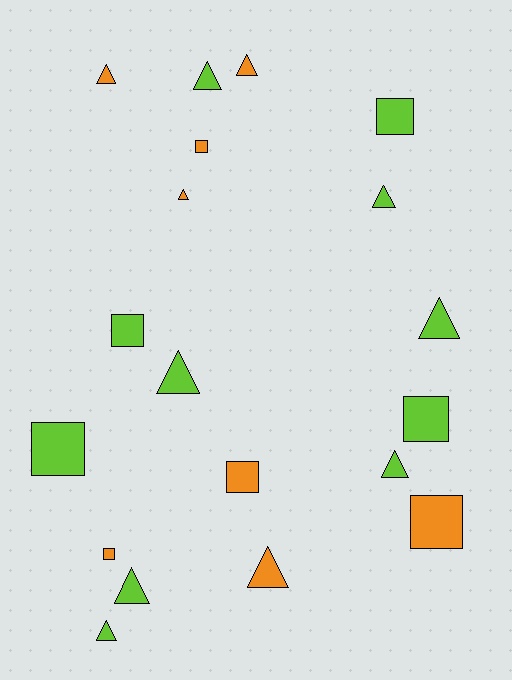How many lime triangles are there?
There are 7 lime triangles.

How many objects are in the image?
There are 19 objects.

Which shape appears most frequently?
Triangle, with 11 objects.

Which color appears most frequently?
Lime, with 11 objects.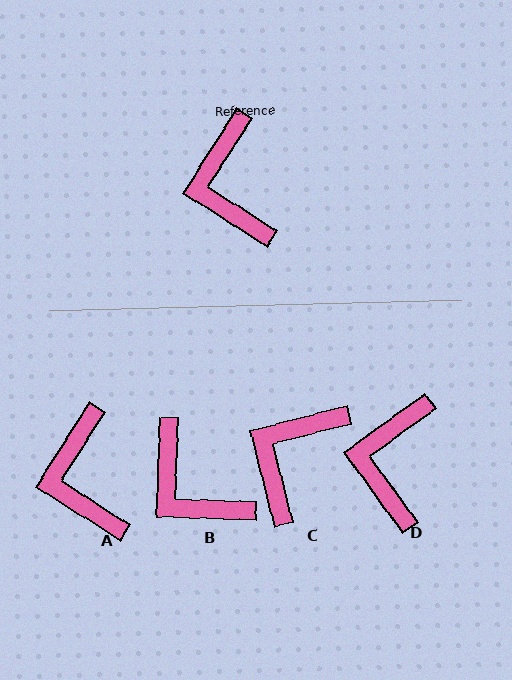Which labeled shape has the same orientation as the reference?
A.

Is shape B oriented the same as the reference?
No, it is off by about 31 degrees.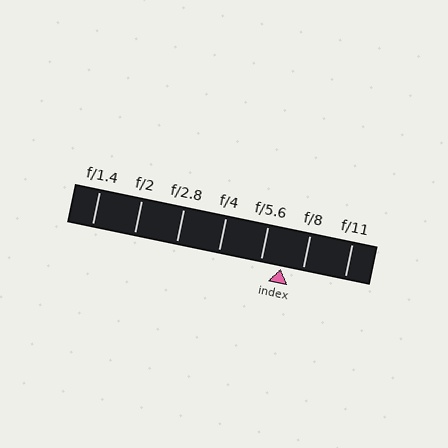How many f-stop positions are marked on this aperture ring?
There are 7 f-stop positions marked.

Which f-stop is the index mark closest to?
The index mark is closest to f/8.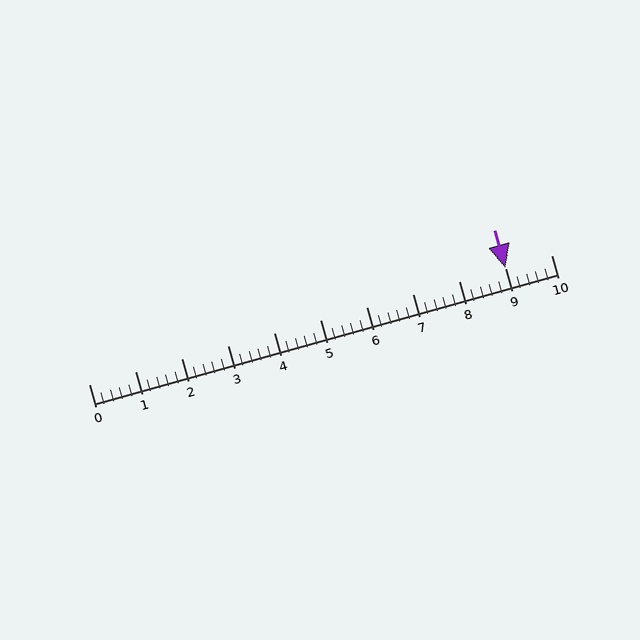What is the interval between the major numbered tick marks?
The major tick marks are spaced 1 units apart.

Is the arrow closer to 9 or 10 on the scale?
The arrow is closer to 9.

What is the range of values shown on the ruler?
The ruler shows values from 0 to 10.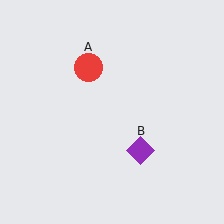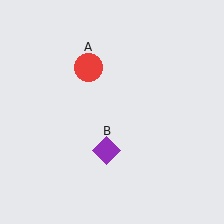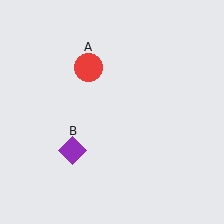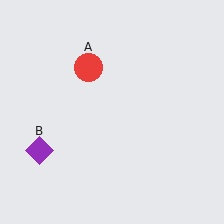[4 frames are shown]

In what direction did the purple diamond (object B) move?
The purple diamond (object B) moved left.